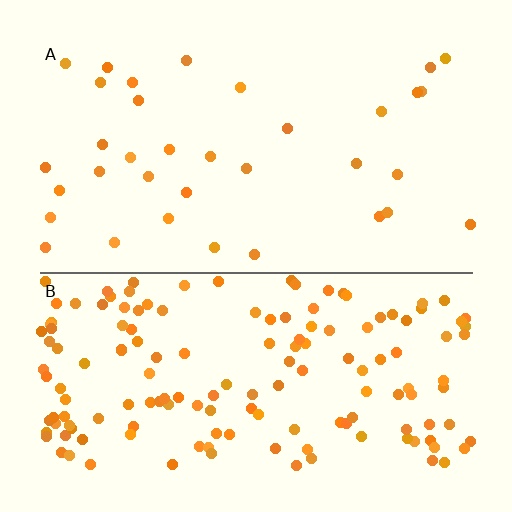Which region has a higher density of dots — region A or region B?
B (the bottom).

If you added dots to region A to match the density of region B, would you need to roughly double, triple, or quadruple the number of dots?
Approximately quadruple.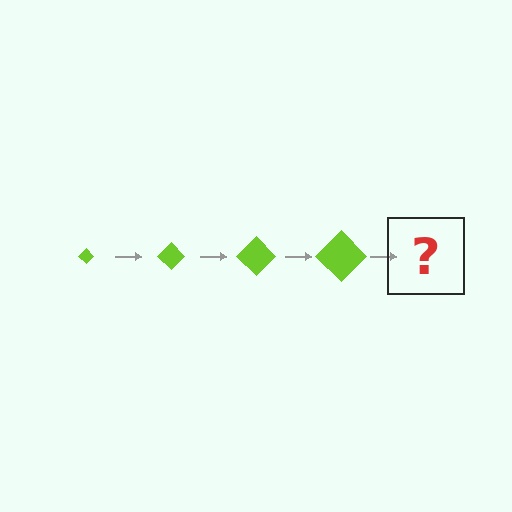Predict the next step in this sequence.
The next step is a lime diamond, larger than the previous one.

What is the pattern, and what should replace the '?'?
The pattern is that the diamond gets progressively larger each step. The '?' should be a lime diamond, larger than the previous one.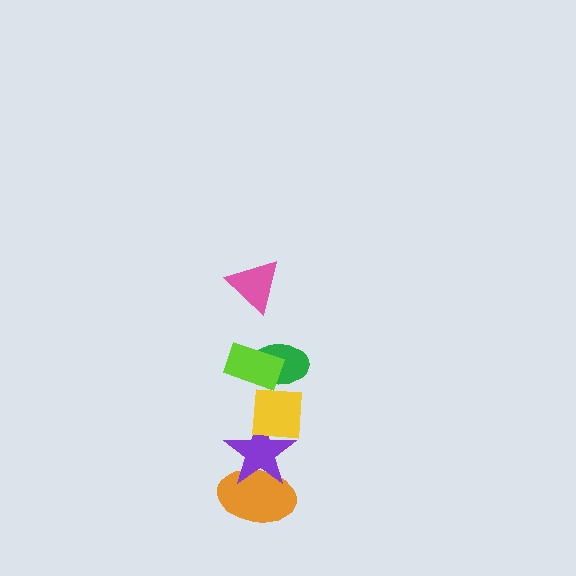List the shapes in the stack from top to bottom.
From top to bottom: the pink triangle, the lime rectangle, the green ellipse, the yellow square, the purple star, the orange ellipse.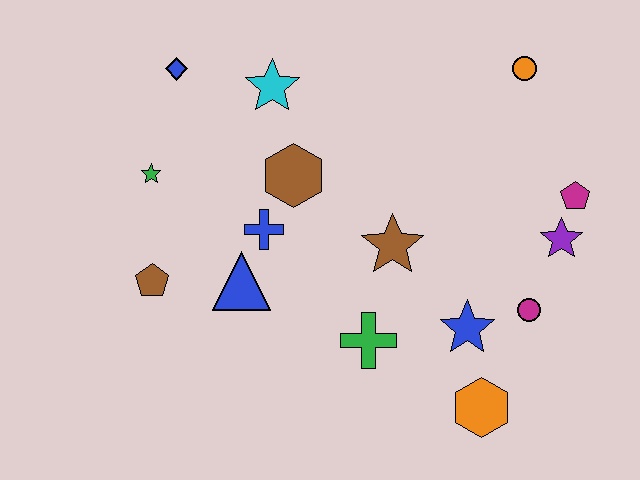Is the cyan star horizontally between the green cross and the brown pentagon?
Yes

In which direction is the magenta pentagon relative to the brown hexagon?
The magenta pentagon is to the right of the brown hexagon.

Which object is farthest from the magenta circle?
The blue diamond is farthest from the magenta circle.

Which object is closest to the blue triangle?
The blue cross is closest to the blue triangle.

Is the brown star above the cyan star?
No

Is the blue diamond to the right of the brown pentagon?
Yes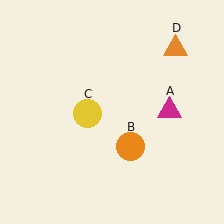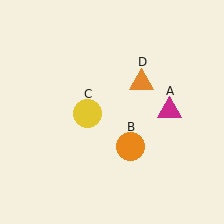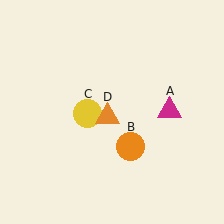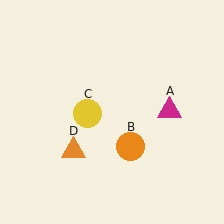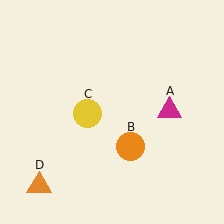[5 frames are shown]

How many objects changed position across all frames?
1 object changed position: orange triangle (object D).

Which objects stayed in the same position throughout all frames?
Magenta triangle (object A) and orange circle (object B) and yellow circle (object C) remained stationary.